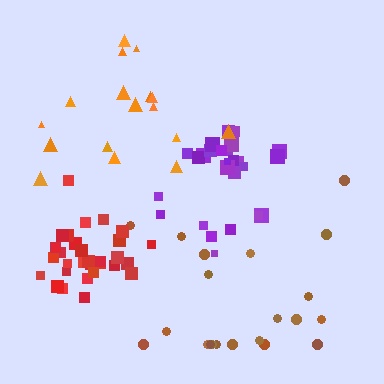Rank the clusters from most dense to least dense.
red, purple, orange, brown.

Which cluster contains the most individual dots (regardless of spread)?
Red (31).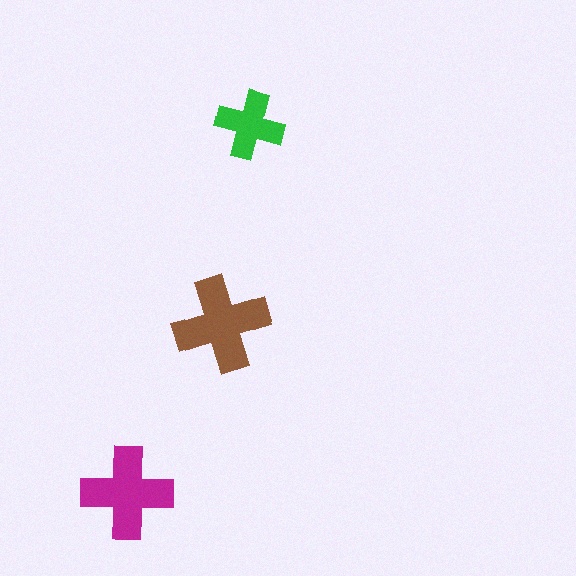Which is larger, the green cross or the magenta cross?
The magenta one.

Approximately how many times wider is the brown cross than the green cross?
About 1.5 times wider.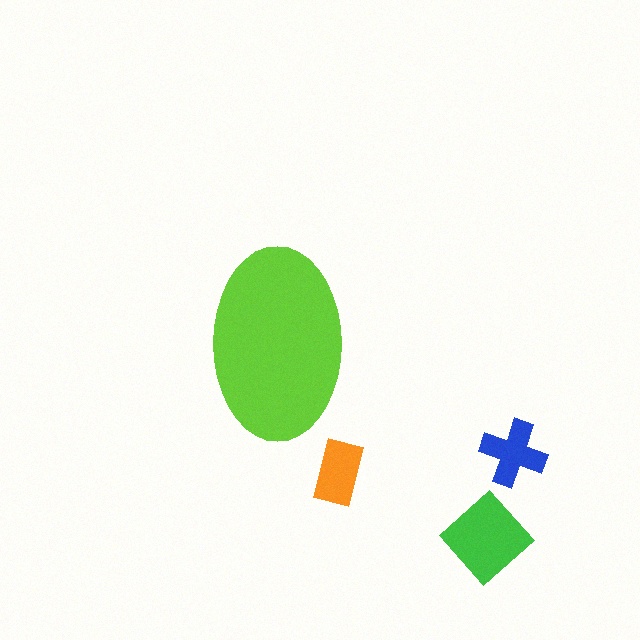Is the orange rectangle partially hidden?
No, the orange rectangle is fully visible.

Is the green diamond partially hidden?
No, the green diamond is fully visible.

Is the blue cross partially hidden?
No, the blue cross is fully visible.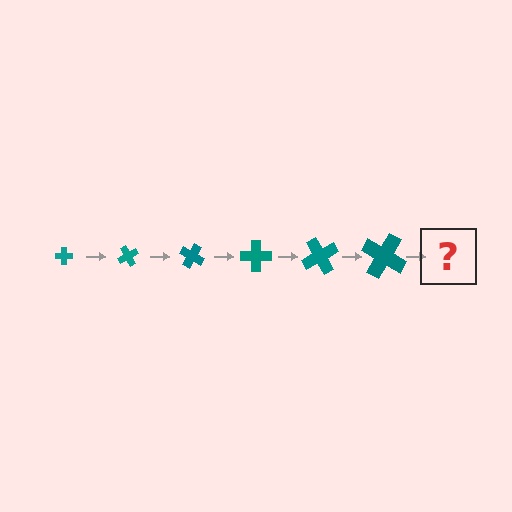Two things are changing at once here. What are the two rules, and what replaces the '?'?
The two rules are that the cross grows larger each step and it rotates 60 degrees each step. The '?' should be a cross, larger than the previous one and rotated 360 degrees from the start.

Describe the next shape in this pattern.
It should be a cross, larger than the previous one and rotated 360 degrees from the start.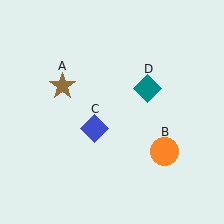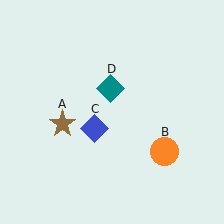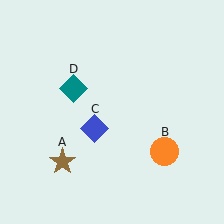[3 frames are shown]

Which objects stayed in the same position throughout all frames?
Orange circle (object B) and blue diamond (object C) remained stationary.